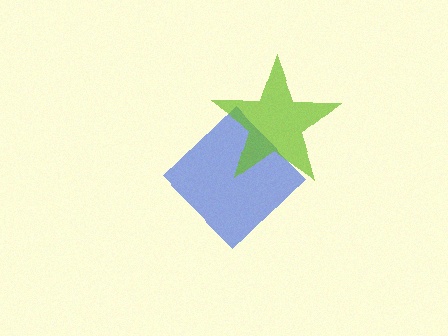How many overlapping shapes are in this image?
There are 2 overlapping shapes in the image.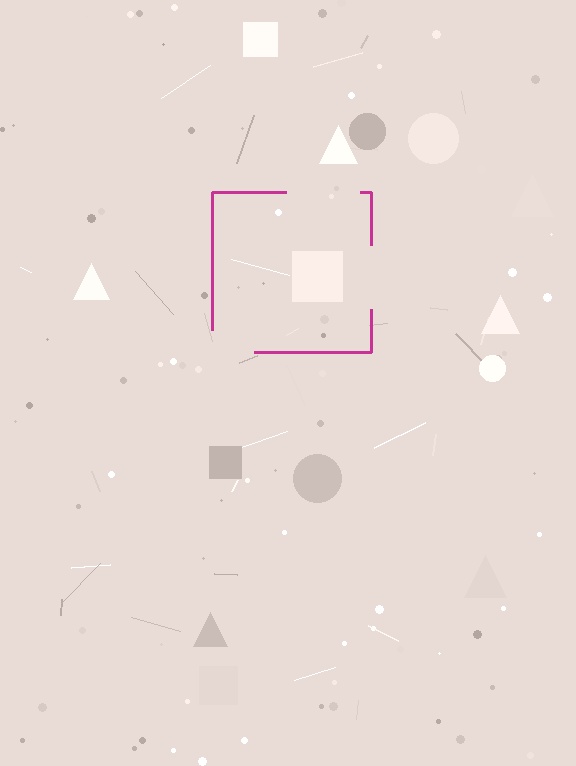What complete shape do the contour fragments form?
The contour fragments form a square.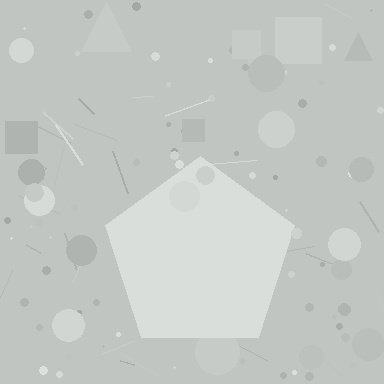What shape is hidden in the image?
A pentagon is hidden in the image.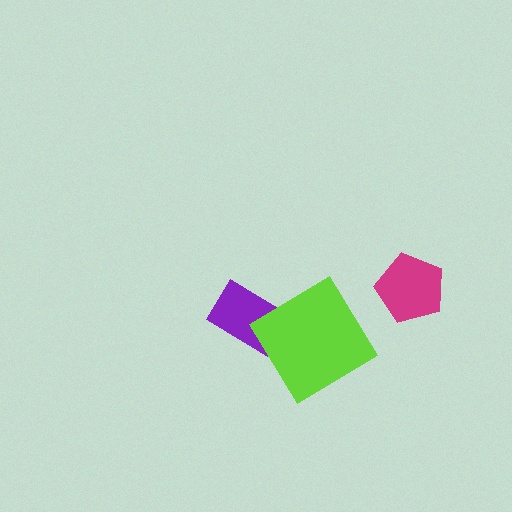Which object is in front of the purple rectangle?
The lime diamond is in front of the purple rectangle.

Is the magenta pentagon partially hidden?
No, no other shape covers it.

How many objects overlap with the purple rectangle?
1 object overlaps with the purple rectangle.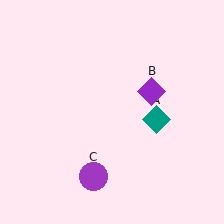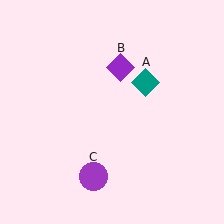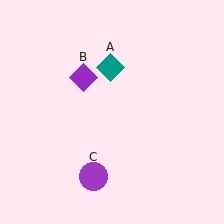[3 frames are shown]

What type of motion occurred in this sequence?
The teal diamond (object A), purple diamond (object B) rotated counterclockwise around the center of the scene.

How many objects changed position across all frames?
2 objects changed position: teal diamond (object A), purple diamond (object B).